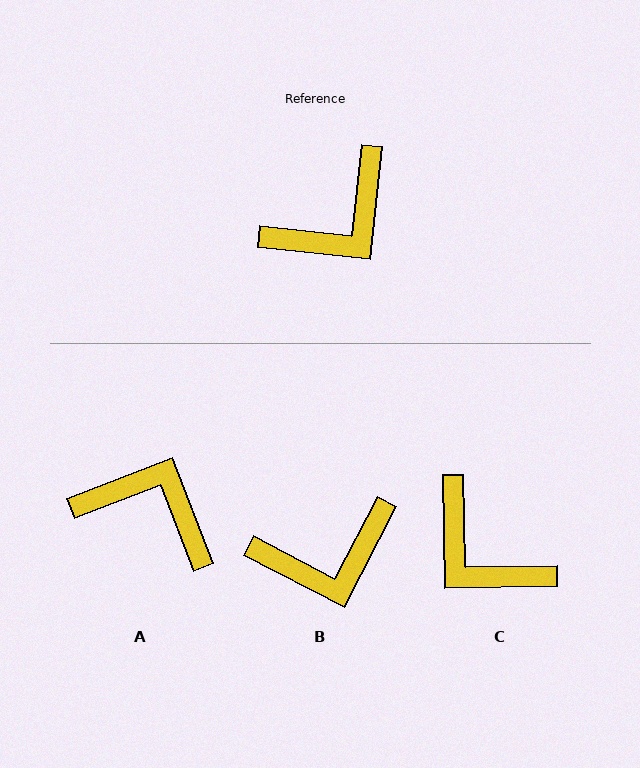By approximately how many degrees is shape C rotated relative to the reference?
Approximately 83 degrees clockwise.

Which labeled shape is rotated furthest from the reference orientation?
A, about 117 degrees away.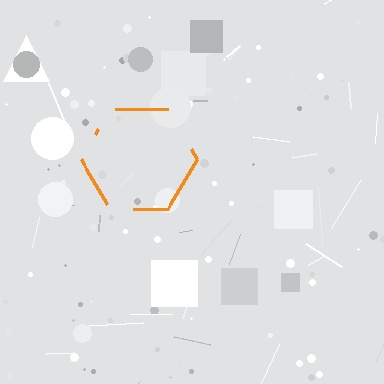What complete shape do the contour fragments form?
The contour fragments form a hexagon.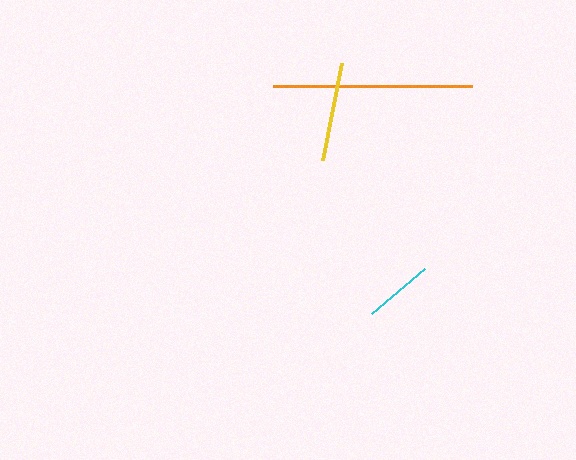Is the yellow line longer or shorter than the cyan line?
The yellow line is longer than the cyan line.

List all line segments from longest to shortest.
From longest to shortest: orange, yellow, cyan.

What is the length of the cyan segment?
The cyan segment is approximately 70 pixels long.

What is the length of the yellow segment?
The yellow segment is approximately 99 pixels long.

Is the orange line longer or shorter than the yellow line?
The orange line is longer than the yellow line.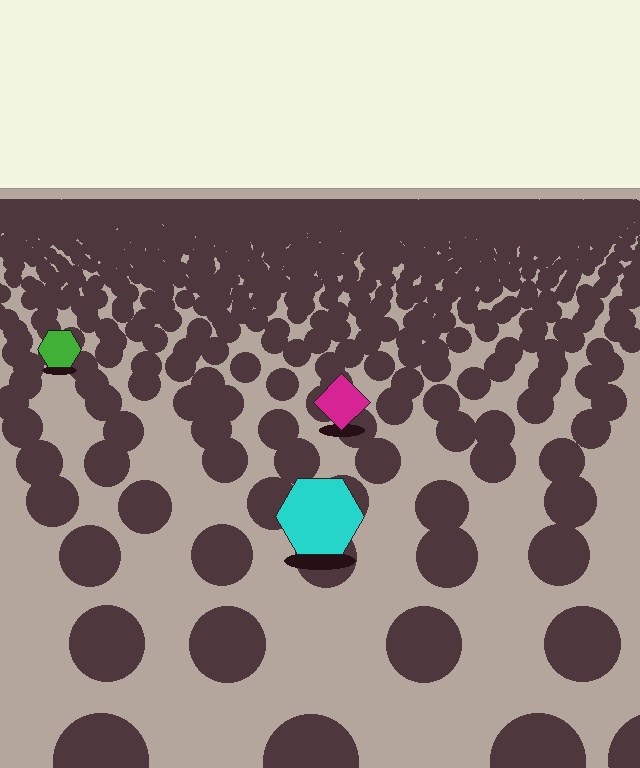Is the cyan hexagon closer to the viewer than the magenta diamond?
Yes. The cyan hexagon is closer — you can tell from the texture gradient: the ground texture is coarser near it.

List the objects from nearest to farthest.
From nearest to farthest: the cyan hexagon, the magenta diamond, the green hexagon.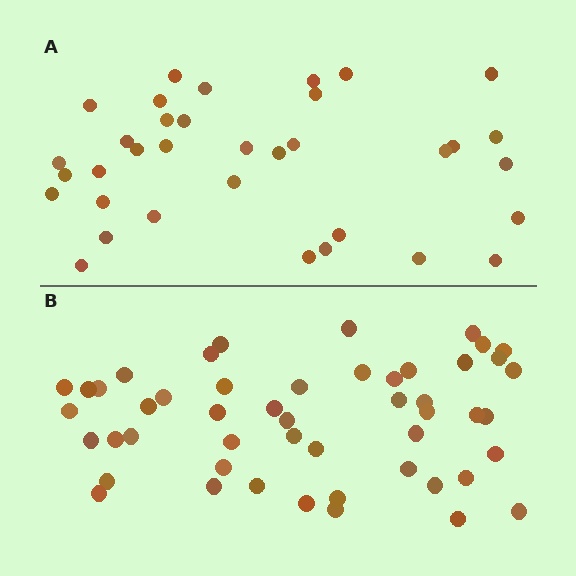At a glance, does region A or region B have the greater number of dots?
Region B (the bottom region) has more dots.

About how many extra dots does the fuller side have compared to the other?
Region B has approximately 15 more dots than region A.